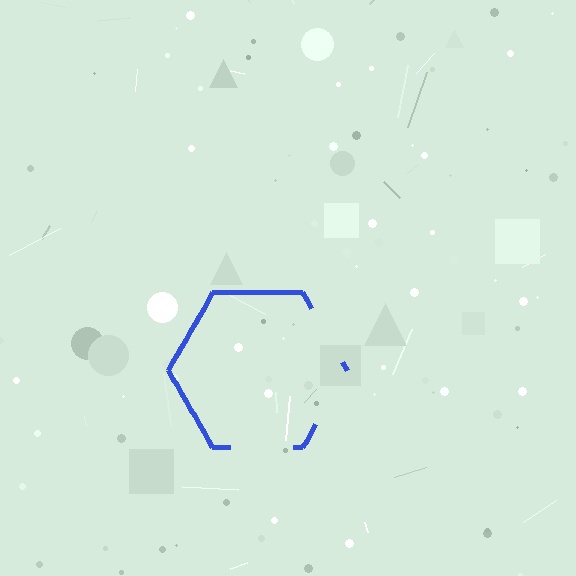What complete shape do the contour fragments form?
The contour fragments form a hexagon.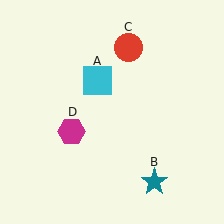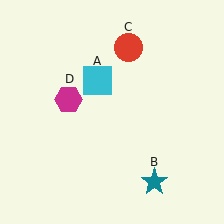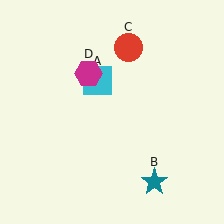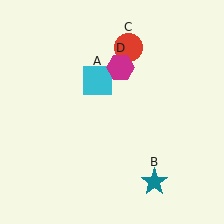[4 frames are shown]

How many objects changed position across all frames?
1 object changed position: magenta hexagon (object D).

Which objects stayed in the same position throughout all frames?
Cyan square (object A) and teal star (object B) and red circle (object C) remained stationary.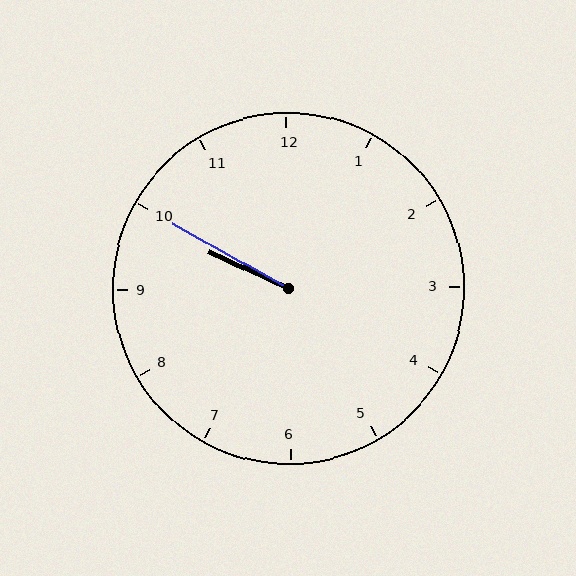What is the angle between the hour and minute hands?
Approximately 5 degrees.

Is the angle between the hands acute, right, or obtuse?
It is acute.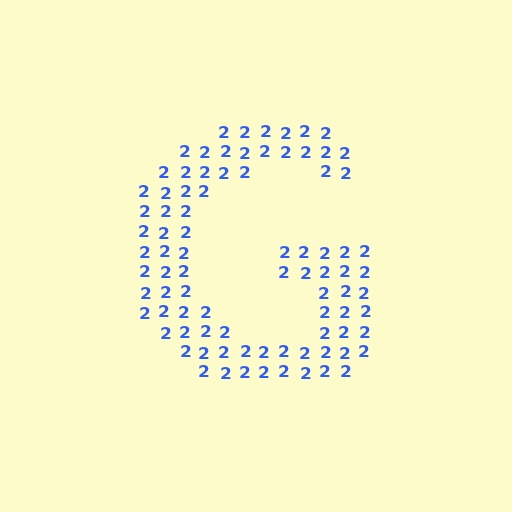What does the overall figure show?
The overall figure shows the letter G.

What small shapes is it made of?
It is made of small digit 2's.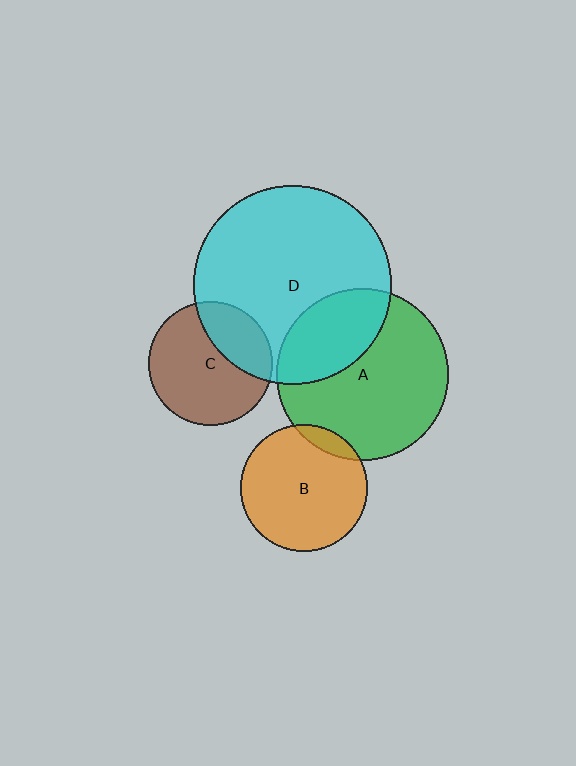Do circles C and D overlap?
Yes.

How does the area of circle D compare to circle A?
Approximately 1.3 times.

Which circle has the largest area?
Circle D (cyan).